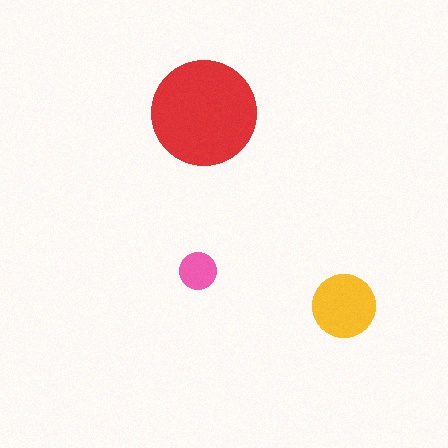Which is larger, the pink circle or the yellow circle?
The yellow one.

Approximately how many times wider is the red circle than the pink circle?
About 3 times wider.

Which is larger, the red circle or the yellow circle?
The red one.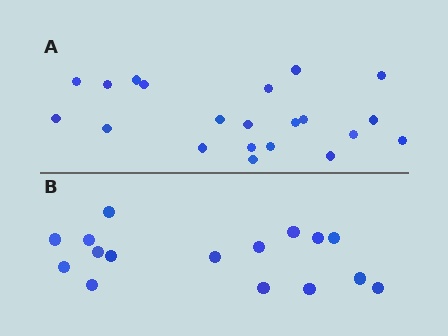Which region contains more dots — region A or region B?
Region A (the top region) has more dots.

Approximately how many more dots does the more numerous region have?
Region A has about 5 more dots than region B.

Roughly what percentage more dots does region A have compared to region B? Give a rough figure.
About 30% more.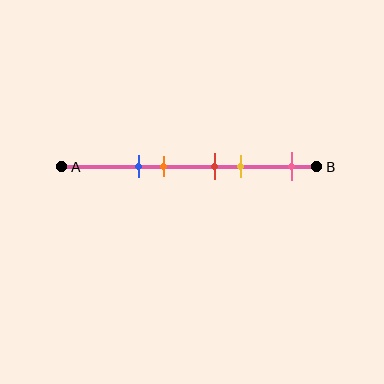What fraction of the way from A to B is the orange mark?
The orange mark is approximately 40% (0.4) of the way from A to B.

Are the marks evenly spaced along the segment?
No, the marks are not evenly spaced.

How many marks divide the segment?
There are 5 marks dividing the segment.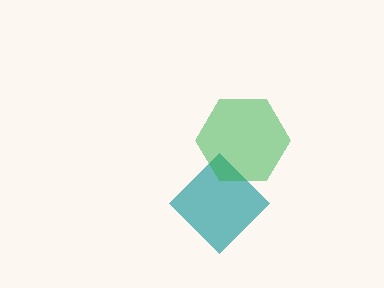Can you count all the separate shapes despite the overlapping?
Yes, there are 2 separate shapes.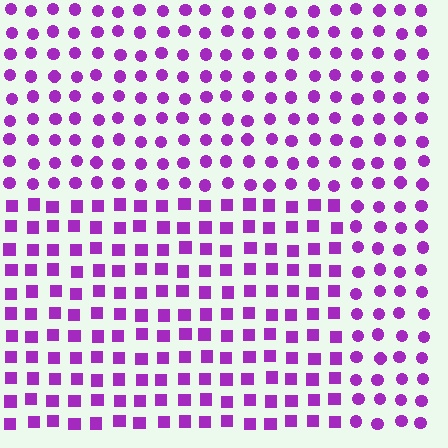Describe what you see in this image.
The image is filled with small purple elements arranged in a uniform grid. A rectangle-shaped region contains squares, while the surrounding area contains circles. The boundary is defined purely by the change in element shape.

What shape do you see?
I see a rectangle.